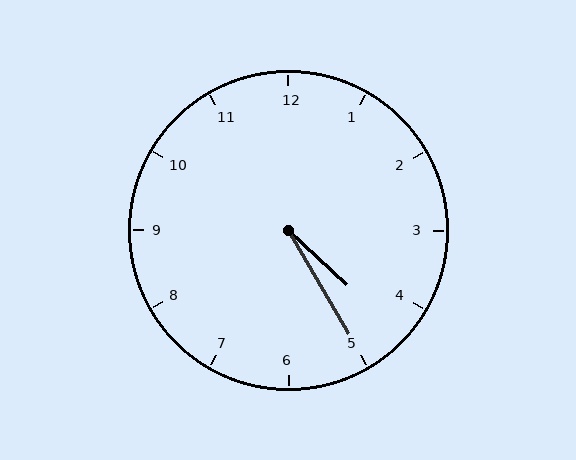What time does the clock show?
4:25.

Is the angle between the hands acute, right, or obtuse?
It is acute.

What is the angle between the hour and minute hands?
Approximately 18 degrees.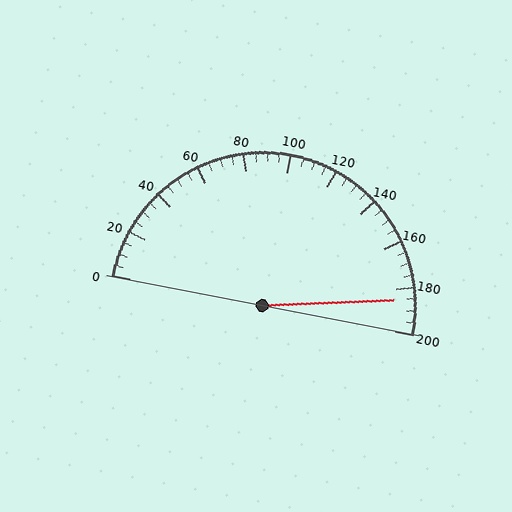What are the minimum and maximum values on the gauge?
The gauge ranges from 0 to 200.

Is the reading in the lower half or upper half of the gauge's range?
The reading is in the upper half of the range (0 to 200).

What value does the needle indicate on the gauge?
The needle indicates approximately 185.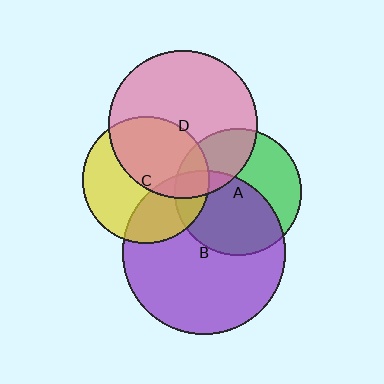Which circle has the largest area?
Circle B (purple).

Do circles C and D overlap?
Yes.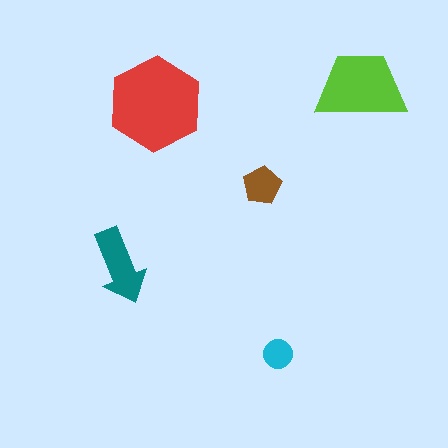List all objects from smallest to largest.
The cyan circle, the brown pentagon, the teal arrow, the lime trapezoid, the red hexagon.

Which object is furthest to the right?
The lime trapezoid is rightmost.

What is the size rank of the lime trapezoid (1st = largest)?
2nd.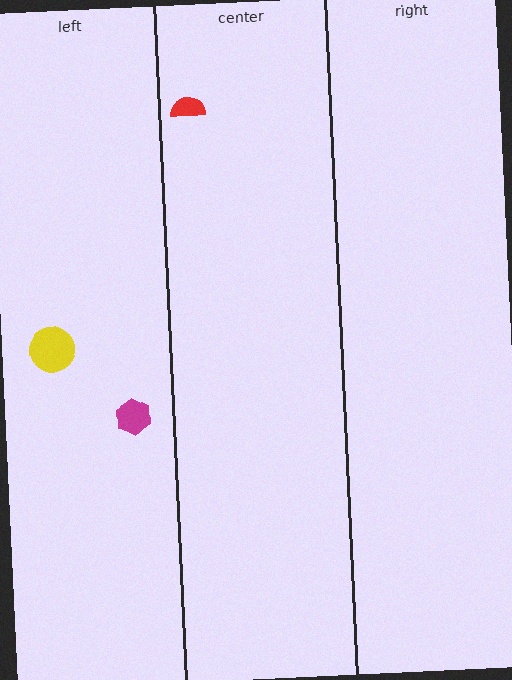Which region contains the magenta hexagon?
The left region.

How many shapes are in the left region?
2.